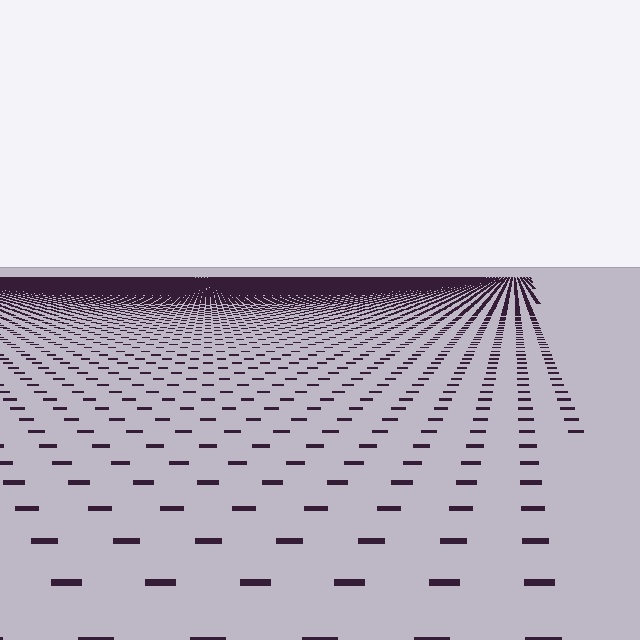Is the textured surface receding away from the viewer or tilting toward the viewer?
The surface is receding away from the viewer. Texture elements get smaller and denser toward the top.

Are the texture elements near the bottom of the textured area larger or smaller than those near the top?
Larger. Near the bottom, elements are closer to the viewer and appear at a bigger on-screen size.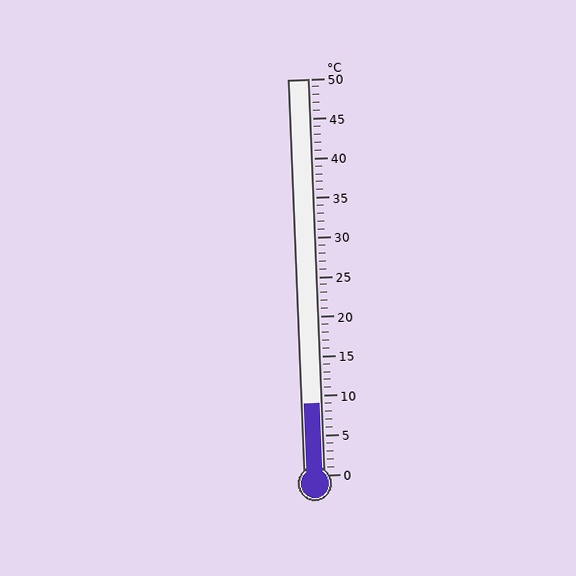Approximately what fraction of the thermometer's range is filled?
The thermometer is filled to approximately 20% of its range.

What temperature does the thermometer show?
The thermometer shows approximately 9°C.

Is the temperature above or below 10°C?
The temperature is below 10°C.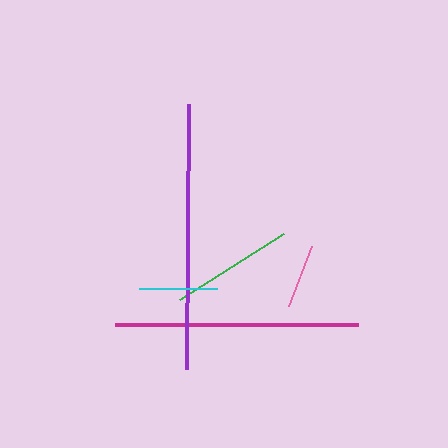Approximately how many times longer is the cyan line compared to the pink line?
The cyan line is approximately 1.2 times the length of the pink line.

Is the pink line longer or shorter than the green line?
The green line is longer than the pink line.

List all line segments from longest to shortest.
From longest to shortest: purple, magenta, green, cyan, pink.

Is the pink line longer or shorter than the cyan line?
The cyan line is longer than the pink line.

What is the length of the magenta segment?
The magenta segment is approximately 243 pixels long.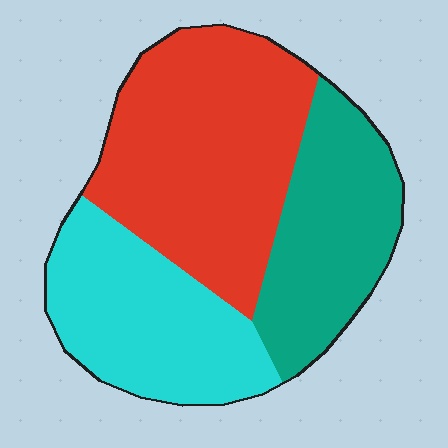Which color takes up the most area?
Red, at roughly 45%.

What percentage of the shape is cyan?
Cyan covers 29% of the shape.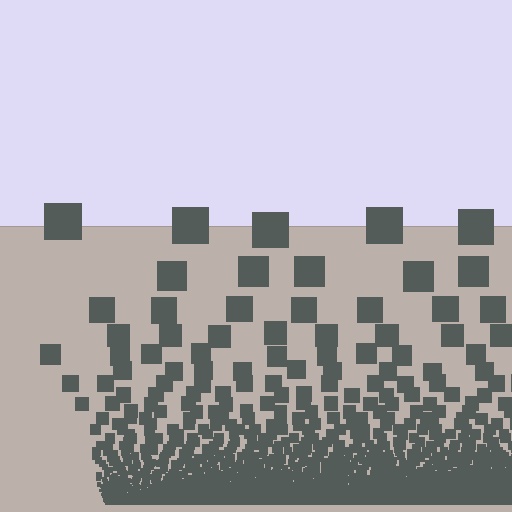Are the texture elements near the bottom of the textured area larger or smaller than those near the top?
Smaller. The gradient is inverted — elements near the bottom are smaller and denser.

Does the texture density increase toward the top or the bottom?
Density increases toward the bottom.